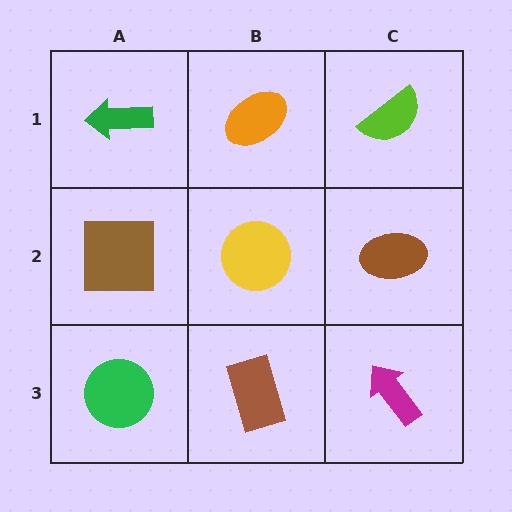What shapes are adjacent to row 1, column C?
A brown ellipse (row 2, column C), an orange ellipse (row 1, column B).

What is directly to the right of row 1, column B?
A lime semicircle.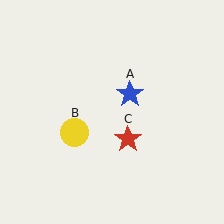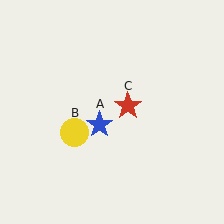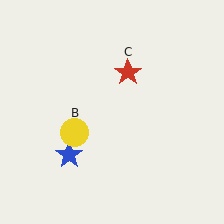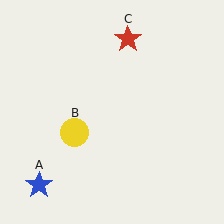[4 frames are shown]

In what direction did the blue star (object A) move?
The blue star (object A) moved down and to the left.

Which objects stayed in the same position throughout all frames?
Yellow circle (object B) remained stationary.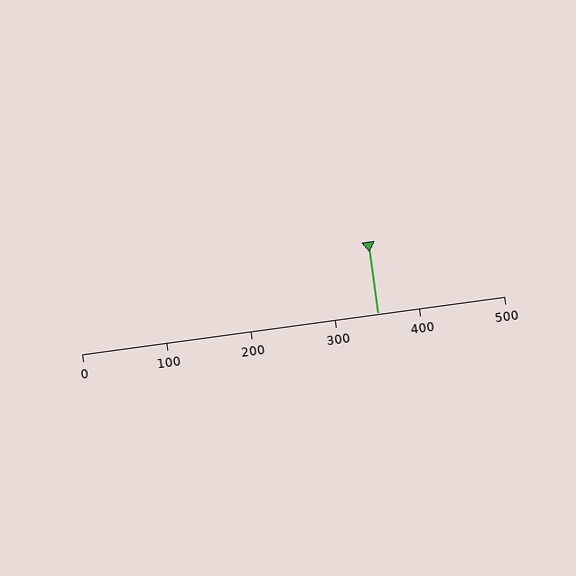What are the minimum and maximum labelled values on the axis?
The axis runs from 0 to 500.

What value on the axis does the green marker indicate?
The marker indicates approximately 350.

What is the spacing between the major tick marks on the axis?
The major ticks are spaced 100 apart.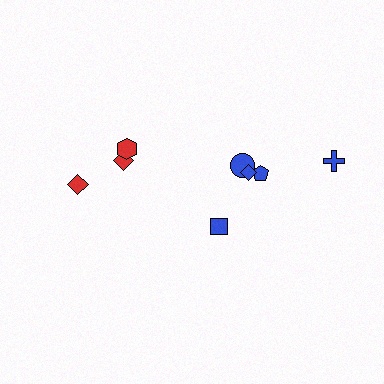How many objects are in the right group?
There are 5 objects.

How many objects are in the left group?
There are 3 objects.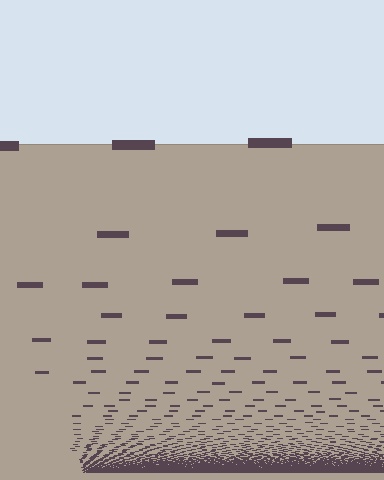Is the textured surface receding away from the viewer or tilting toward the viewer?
The surface appears to tilt toward the viewer. Texture elements get larger and sparser toward the top.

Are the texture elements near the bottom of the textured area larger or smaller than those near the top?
Smaller. The gradient is inverted — elements near the bottom are smaller and denser.